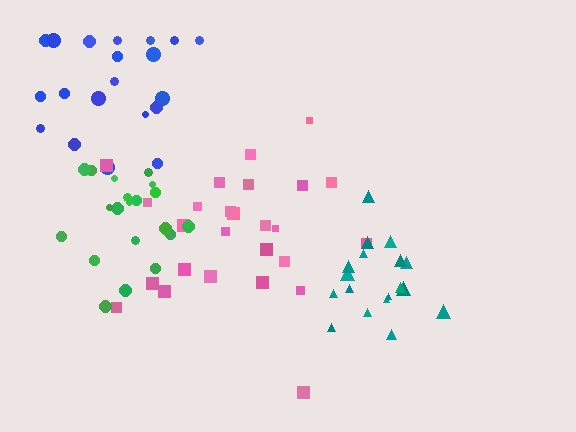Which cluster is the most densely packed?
Teal.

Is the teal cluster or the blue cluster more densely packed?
Teal.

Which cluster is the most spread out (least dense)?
Blue.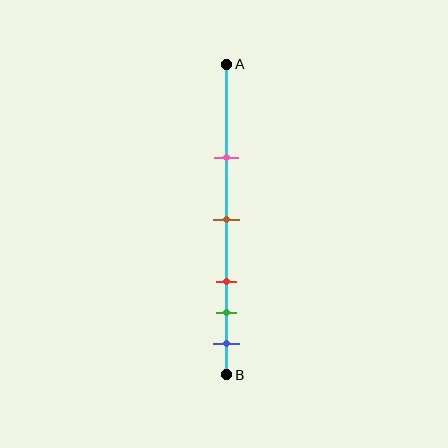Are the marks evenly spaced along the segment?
No, the marks are not evenly spaced.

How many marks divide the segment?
There are 5 marks dividing the segment.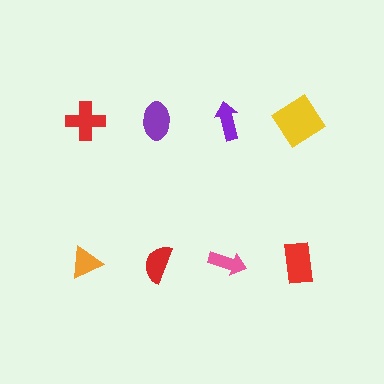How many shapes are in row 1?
4 shapes.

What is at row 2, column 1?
An orange triangle.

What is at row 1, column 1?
A red cross.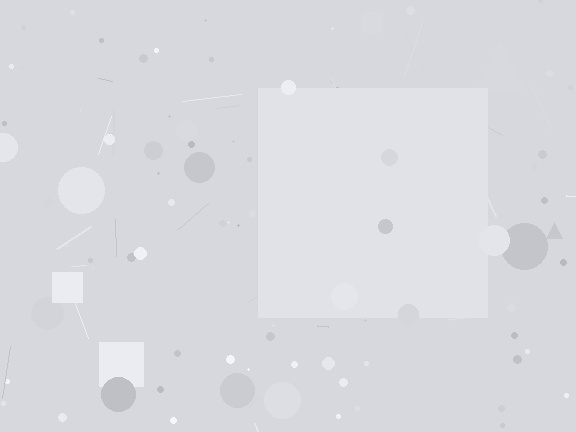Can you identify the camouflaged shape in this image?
The camouflaged shape is a square.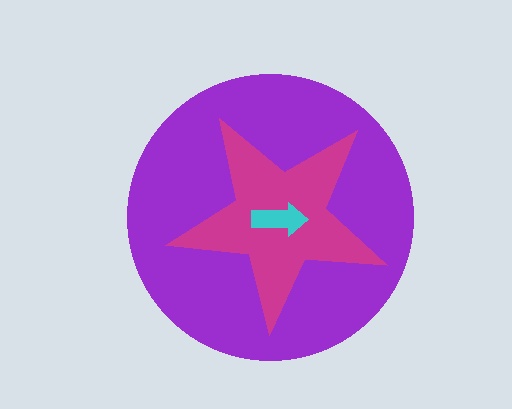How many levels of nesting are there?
3.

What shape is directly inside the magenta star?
The cyan arrow.